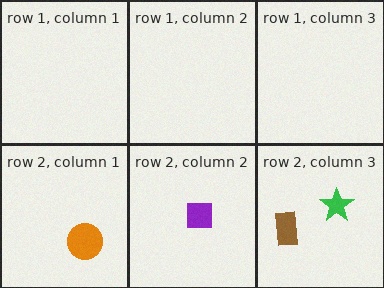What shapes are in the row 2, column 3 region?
The brown rectangle, the green star.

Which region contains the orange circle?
The row 2, column 1 region.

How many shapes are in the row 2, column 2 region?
1.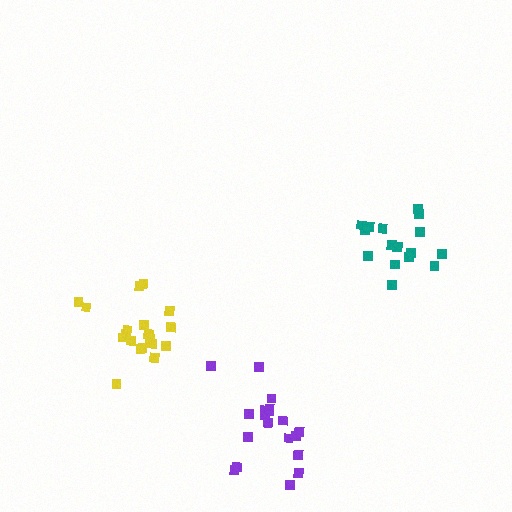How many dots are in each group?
Group 1: 19 dots, Group 2: 16 dots, Group 3: 19 dots (54 total).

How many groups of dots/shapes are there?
There are 3 groups.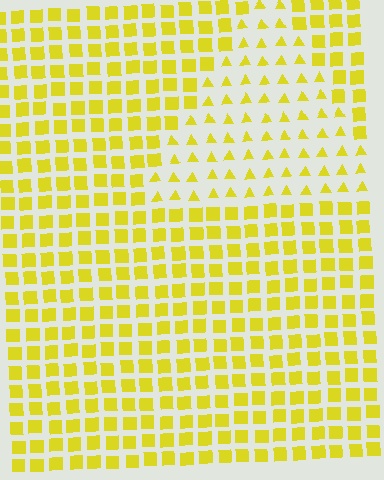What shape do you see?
I see a triangle.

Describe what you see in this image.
The image is filled with small yellow elements arranged in a uniform grid. A triangle-shaped region contains triangles, while the surrounding area contains squares. The boundary is defined purely by the change in element shape.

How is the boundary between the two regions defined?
The boundary is defined by a change in element shape: triangles inside vs. squares outside. All elements share the same color and spacing.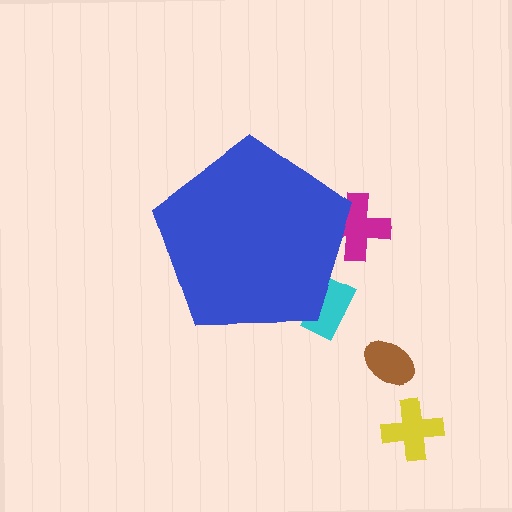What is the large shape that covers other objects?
A blue pentagon.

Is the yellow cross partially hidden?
No, the yellow cross is fully visible.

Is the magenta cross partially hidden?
Yes, the magenta cross is partially hidden behind the blue pentagon.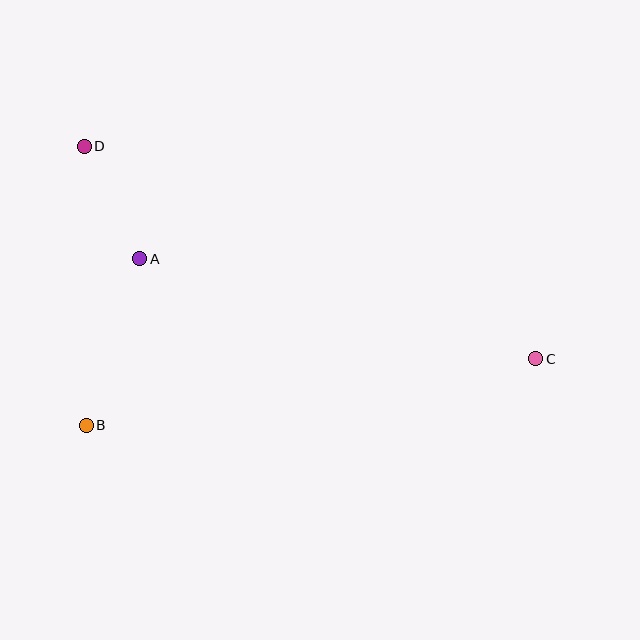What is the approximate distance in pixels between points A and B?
The distance between A and B is approximately 175 pixels.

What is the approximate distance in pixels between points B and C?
The distance between B and C is approximately 455 pixels.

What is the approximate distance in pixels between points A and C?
The distance between A and C is approximately 408 pixels.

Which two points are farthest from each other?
Points C and D are farthest from each other.